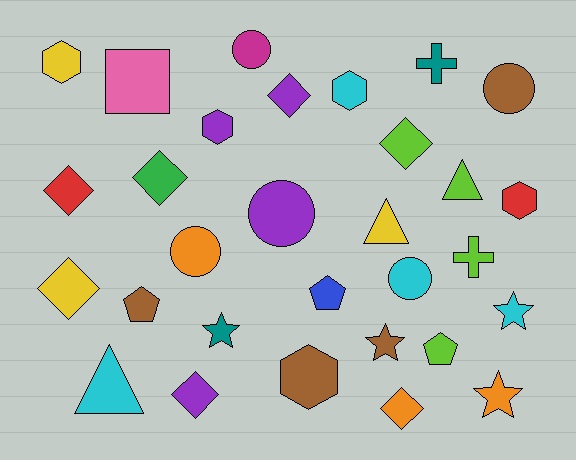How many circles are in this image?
There are 5 circles.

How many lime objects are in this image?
There are 4 lime objects.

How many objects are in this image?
There are 30 objects.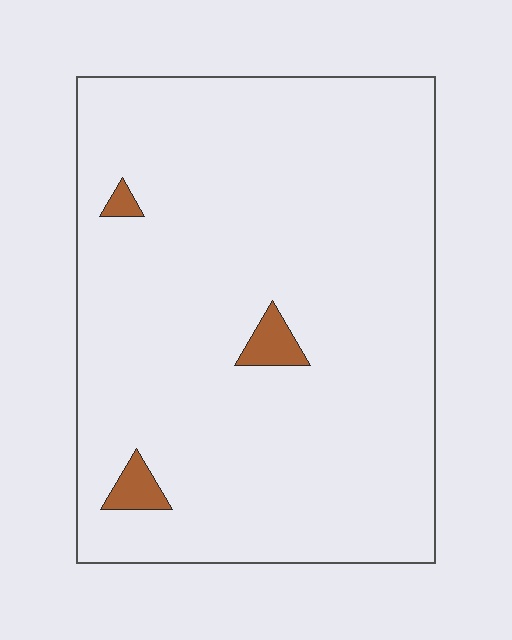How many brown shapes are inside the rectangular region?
3.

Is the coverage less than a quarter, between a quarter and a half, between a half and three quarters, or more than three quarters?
Less than a quarter.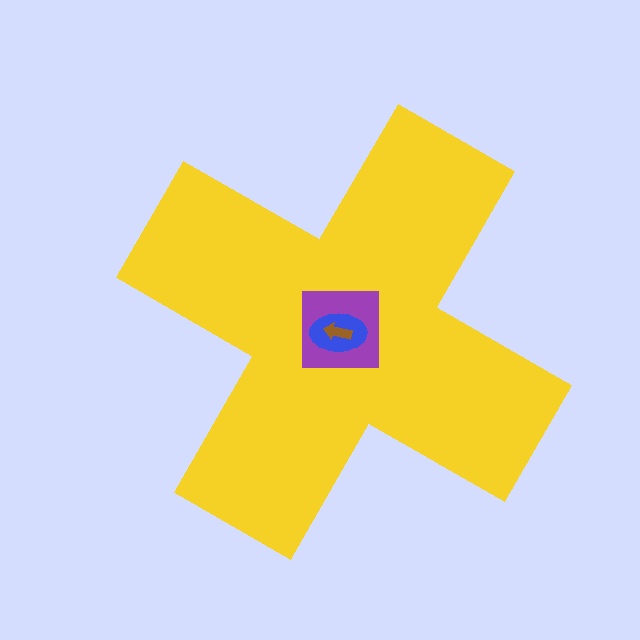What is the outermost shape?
The yellow cross.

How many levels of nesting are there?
4.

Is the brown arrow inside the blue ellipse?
Yes.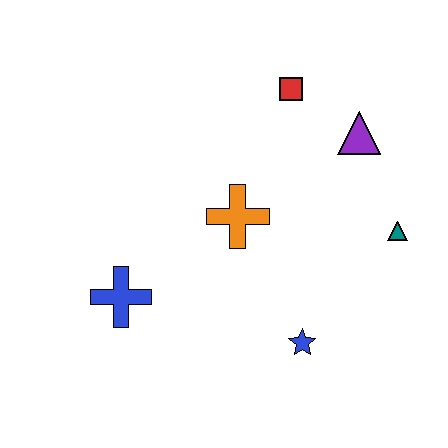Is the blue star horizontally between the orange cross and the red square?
No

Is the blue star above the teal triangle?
No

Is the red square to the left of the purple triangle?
Yes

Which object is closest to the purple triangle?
The red square is closest to the purple triangle.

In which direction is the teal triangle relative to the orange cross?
The teal triangle is to the right of the orange cross.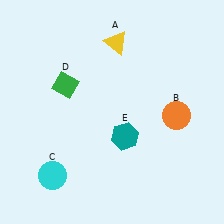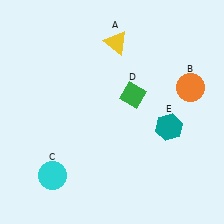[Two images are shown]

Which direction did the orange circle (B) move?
The orange circle (B) moved up.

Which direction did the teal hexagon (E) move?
The teal hexagon (E) moved right.